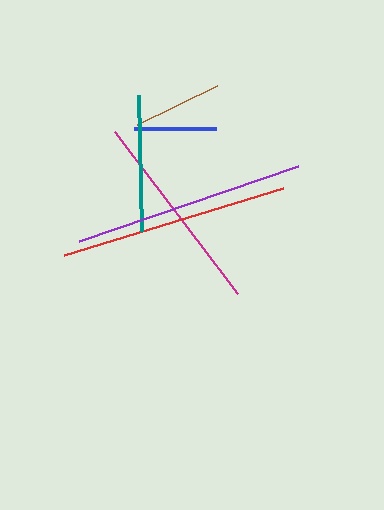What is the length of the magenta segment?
The magenta segment is approximately 203 pixels long.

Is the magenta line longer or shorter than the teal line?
The magenta line is longer than the teal line.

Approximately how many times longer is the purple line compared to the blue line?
The purple line is approximately 2.8 times the length of the blue line.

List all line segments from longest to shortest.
From longest to shortest: purple, red, magenta, teal, brown, blue.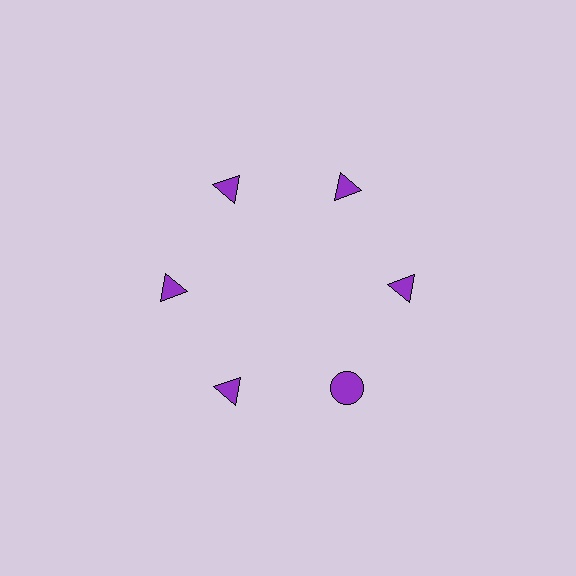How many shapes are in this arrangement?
There are 6 shapes arranged in a ring pattern.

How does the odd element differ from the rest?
It has a different shape: circle instead of triangle.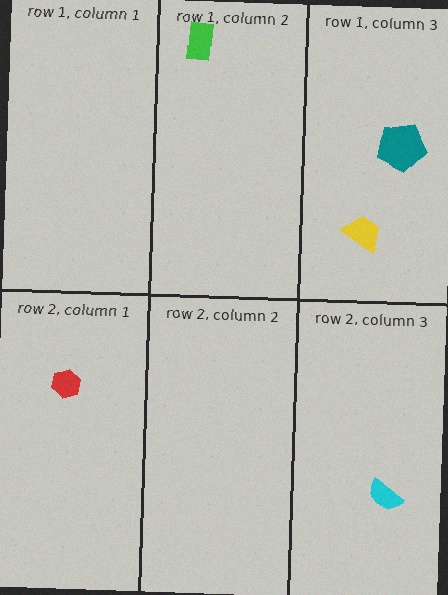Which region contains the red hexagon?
The row 2, column 1 region.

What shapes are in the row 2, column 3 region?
The cyan semicircle.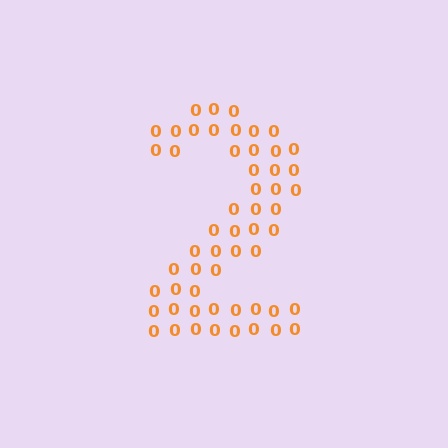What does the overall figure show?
The overall figure shows the digit 2.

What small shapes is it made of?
It is made of small digit 0's.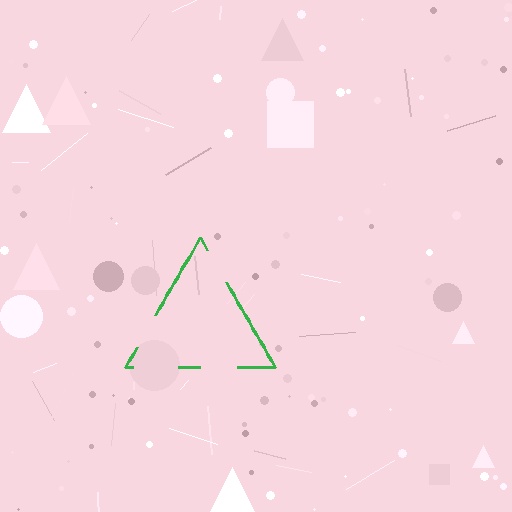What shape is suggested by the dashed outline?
The dashed outline suggests a triangle.